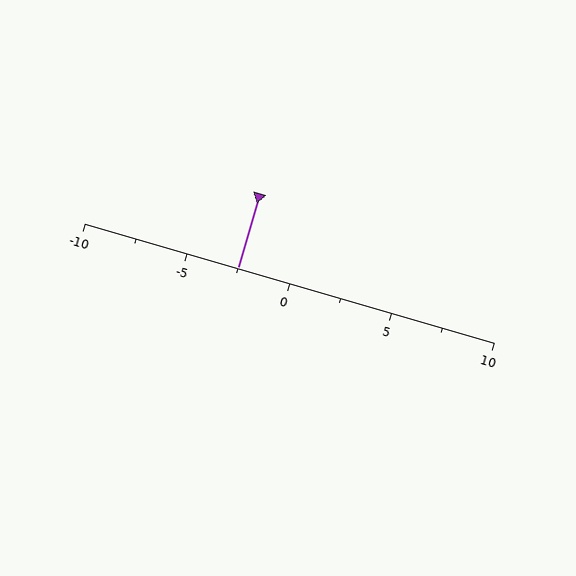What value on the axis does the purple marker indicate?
The marker indicates approximately -2.5.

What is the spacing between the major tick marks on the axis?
The major ticks are spaced 5 apart.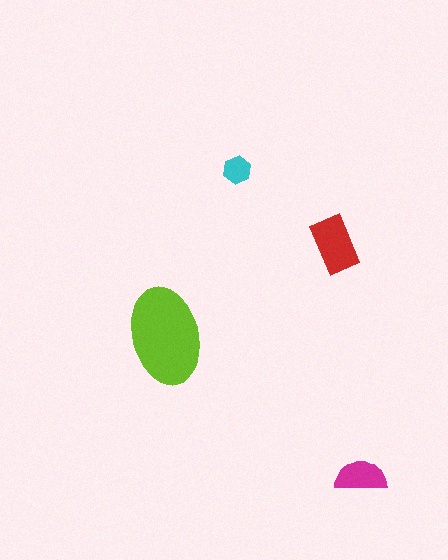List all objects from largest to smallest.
The lime ellipse, the red rectangle, the magenta semicircle, the cyan hexagon.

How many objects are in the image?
There are 4 objects in the image.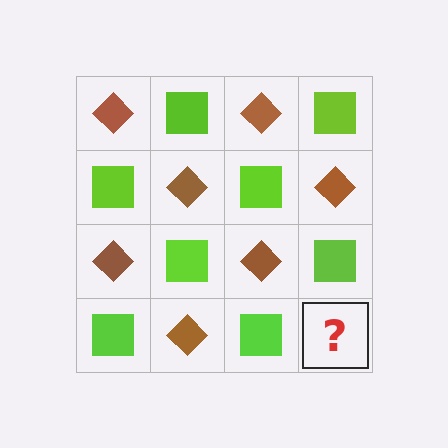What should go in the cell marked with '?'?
The missing cell should contain a brown diamond.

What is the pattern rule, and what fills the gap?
The rule is that it alternates brown diamond and lime square in a checkerboard pattern. The gap should be filled with a brown diamond.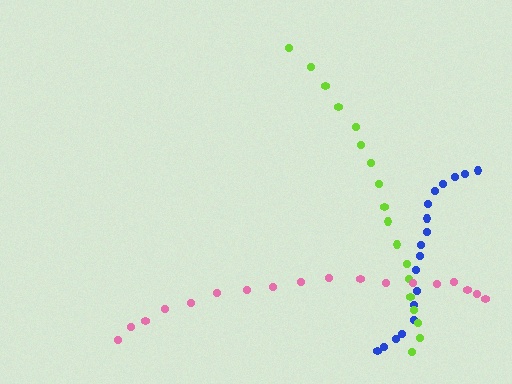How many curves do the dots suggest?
There are 3 distinct paths.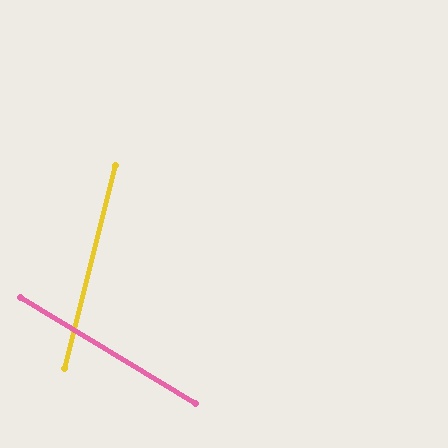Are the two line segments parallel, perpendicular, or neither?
Neither parallel nor perpendicular — they differ by about 73°.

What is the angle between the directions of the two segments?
Approximately 73 degrees.